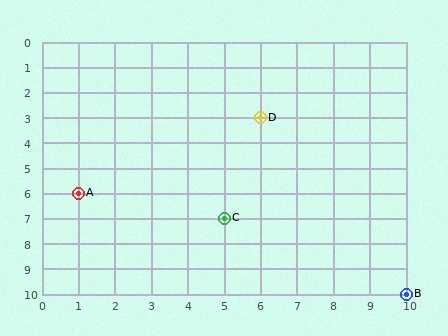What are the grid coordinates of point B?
Point B is at grid coordinates (10, 10).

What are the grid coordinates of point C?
Point C is at grid coordinates (5, 7).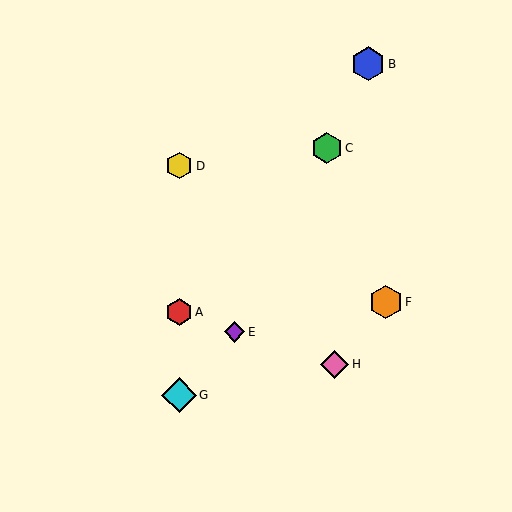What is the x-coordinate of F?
Object F is at x≈386.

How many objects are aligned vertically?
3 objects (A, D, G) are aligned vertically.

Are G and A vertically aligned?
Yes, both are at x≈179.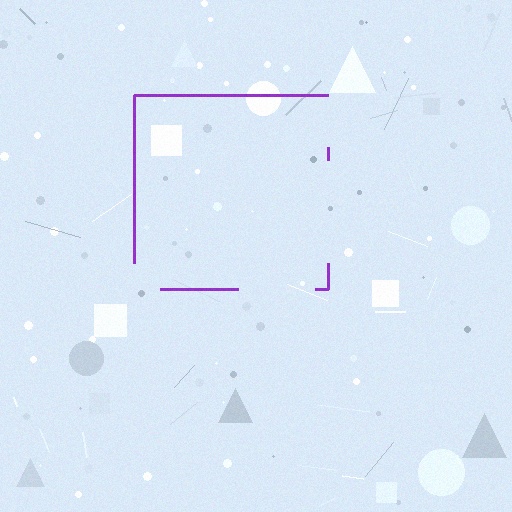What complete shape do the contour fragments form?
The contour fragments form a square.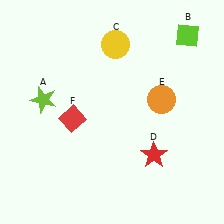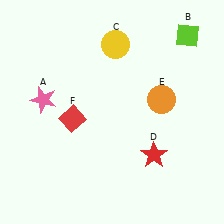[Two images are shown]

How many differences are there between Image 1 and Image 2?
There is 1 difference between the two images.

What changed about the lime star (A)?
In Image 1, A is lime. In Image 2, it changed to pink.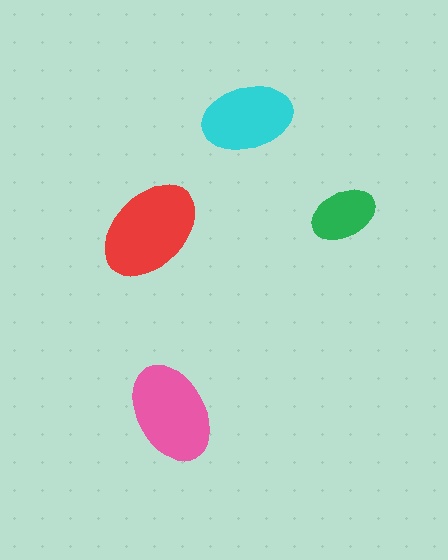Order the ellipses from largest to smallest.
the red one, the pink one, the cyan one, the green one.